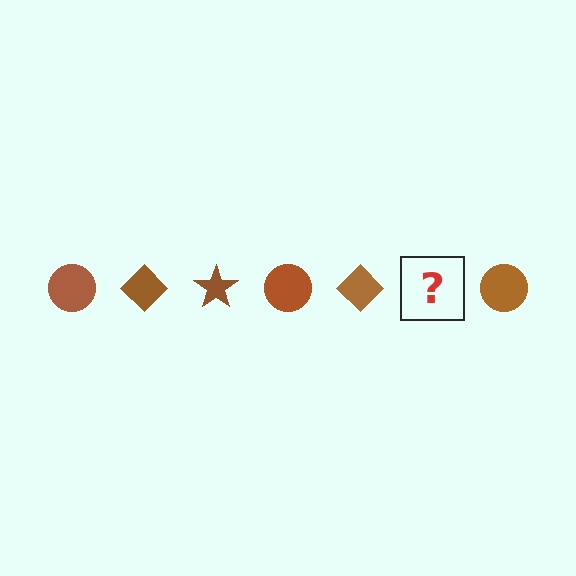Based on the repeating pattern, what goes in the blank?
The blank should be a brown star.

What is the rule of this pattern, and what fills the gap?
The rule is that the pattern cycles through circle, diamond, star shapes in brown. The gap should be filled with a brown star.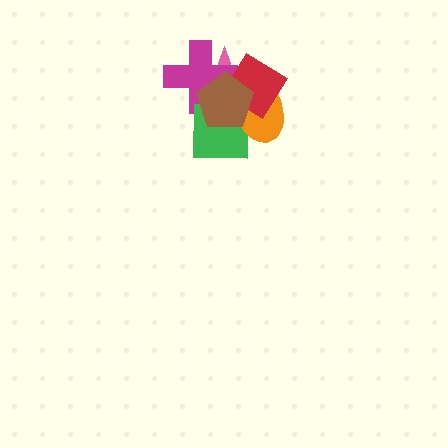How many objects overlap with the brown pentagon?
5 objects overlap with the brown pentagon.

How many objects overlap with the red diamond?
5 objects overlap with the red diamond.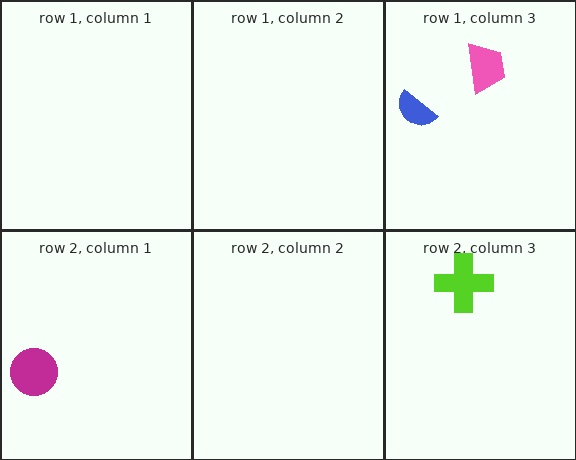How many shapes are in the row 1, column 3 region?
2.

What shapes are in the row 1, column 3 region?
The pink trapezoid, the blue semicircle.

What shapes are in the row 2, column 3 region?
The lime cross.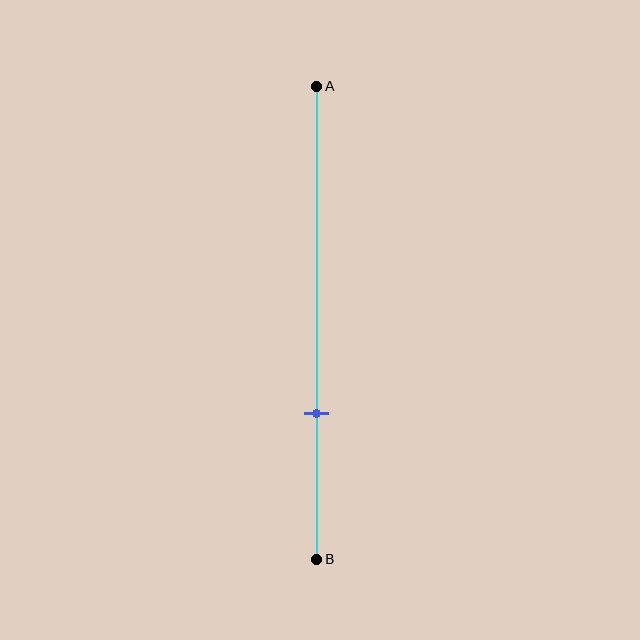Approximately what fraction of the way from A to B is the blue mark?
The blue mark is approximately 70% of the way from A to B.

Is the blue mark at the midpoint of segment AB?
No, the mark is at about 70% from A, not at the 50% midpoint.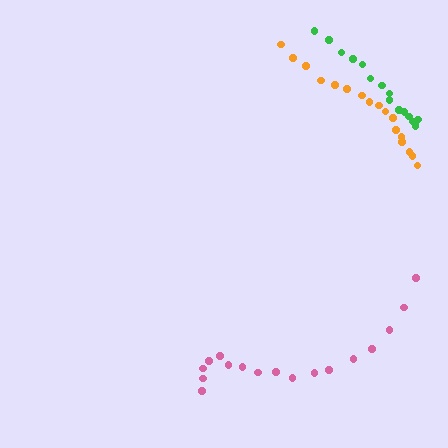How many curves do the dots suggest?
There are 3 distinct paths.